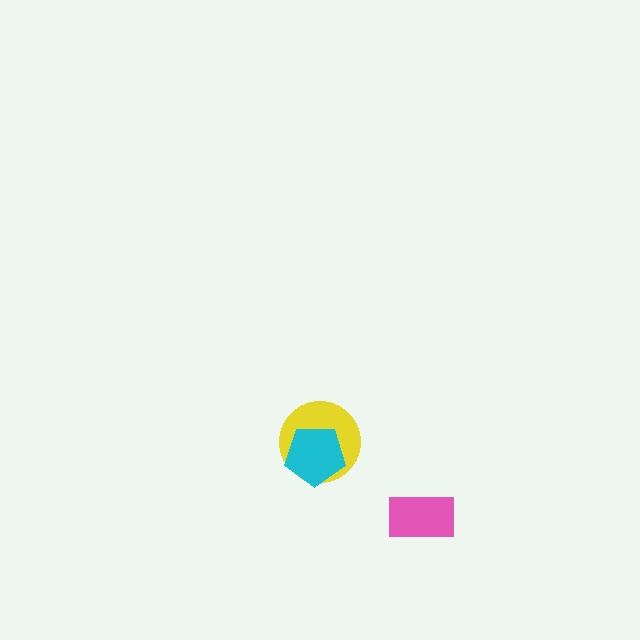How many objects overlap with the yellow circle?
1 object overlaps with the yellow circle.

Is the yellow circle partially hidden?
Yes, it is partially covered by another shape.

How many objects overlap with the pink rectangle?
0 objects overlap with the pink rectangle.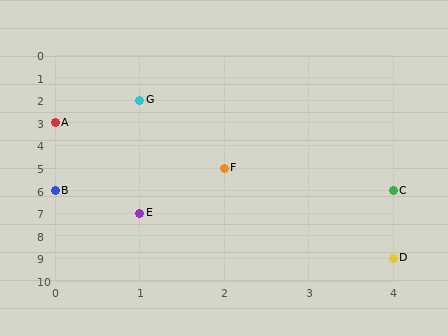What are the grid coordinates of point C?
Point C is at grid coordinates (4, 6).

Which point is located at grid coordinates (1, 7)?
Point E is at (1, 7).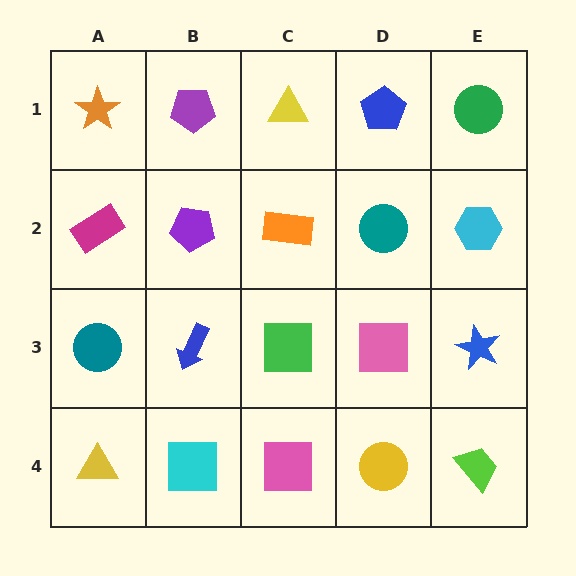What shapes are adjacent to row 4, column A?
A teal circle (row 3, column A), a cyan square (row 4, column B).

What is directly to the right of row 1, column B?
A yellow triangle.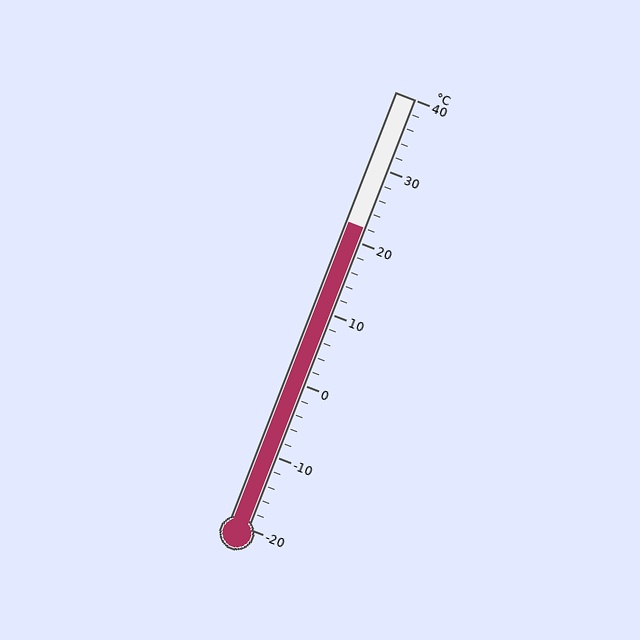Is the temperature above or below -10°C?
The temperature is above -10°C.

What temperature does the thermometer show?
The thermometer shows approximately 22°C.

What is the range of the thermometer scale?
The thermometer scale ranges from -20°C to 40°C.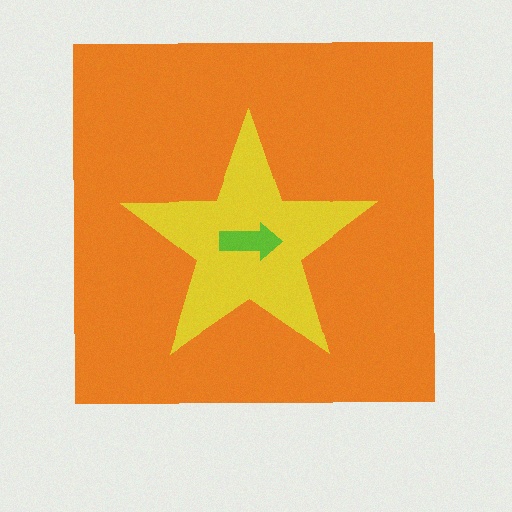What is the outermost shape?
The orange square.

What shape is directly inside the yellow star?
The lime arrow.